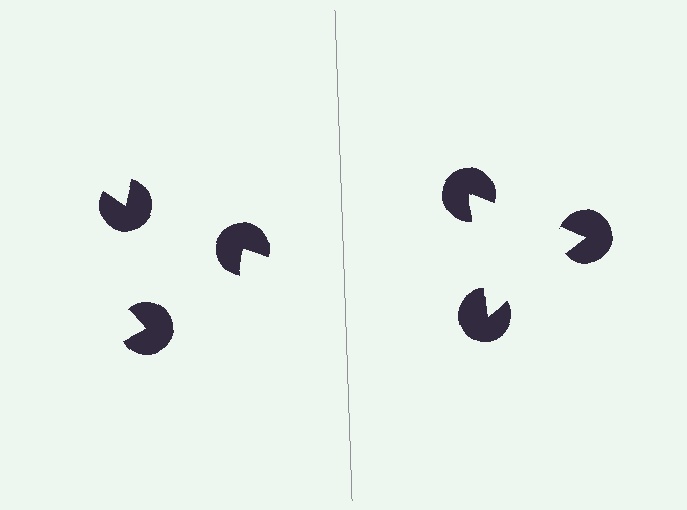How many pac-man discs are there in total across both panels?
6 — 3 on each side.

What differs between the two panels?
The pac-man discs are positioned identically on both sides; only the wedge orientations differ. On the right they align to a triangle; on the left they are misaligned.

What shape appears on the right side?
An illusory triangle.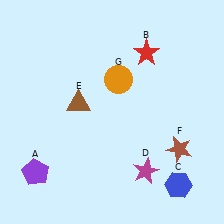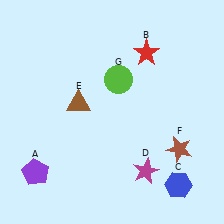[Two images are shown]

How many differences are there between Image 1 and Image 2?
There is 1 difference between the two images.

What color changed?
The circle (G) changed from orange in Image 1 to lime in Image 2.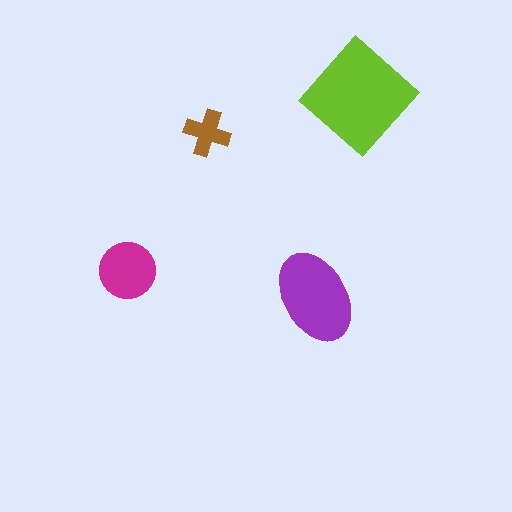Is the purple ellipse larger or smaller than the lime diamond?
Smaller.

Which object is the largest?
The lime diamond.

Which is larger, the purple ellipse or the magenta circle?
The purple ellipse.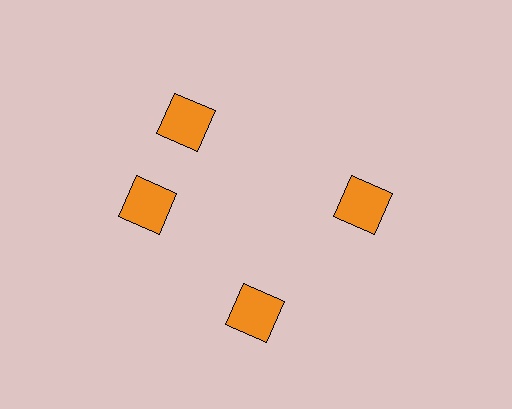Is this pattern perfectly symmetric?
No. The 4 orange squares are arranged in a ring, but one element near the 12 o'clock position is rotated out of alignment along the ring, breaking the 4-fold rotational symmetry.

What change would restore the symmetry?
The symmetry would be restored by rotating it back into even spacing with its neighbors so that all 4 squares sit at equal angles and equal distance from the center.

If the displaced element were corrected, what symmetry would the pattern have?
It would have 4-fold rotational symmetry — the pattern would map onto itself every 90 degrees.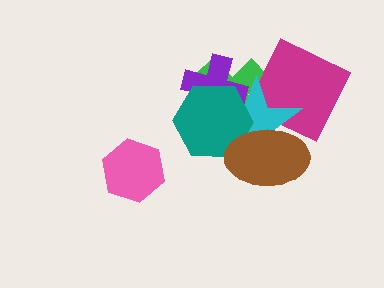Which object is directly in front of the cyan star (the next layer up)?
The teal hexagon is directly in front of the cyan star.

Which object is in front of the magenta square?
The cyan star is in front of the magenta square.